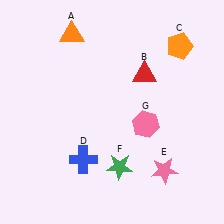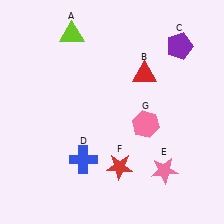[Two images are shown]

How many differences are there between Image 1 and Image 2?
There are 3 differences between the two images.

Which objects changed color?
A changed from orange to lime. C changed from orange to purple. F changed from green to red.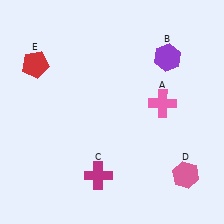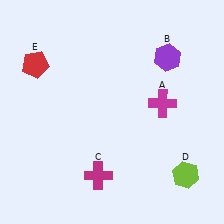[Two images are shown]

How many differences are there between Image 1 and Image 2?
There are 2 differences between the two images.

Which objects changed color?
A changed from pink to magenta. D changed from pink to lime.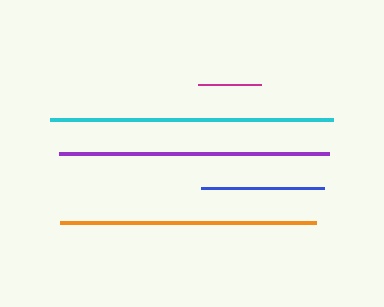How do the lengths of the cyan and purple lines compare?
The cyan and purple lines are approximately the same length.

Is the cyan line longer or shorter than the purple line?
The cyan line is longer than the purple line.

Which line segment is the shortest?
The magenta line is the shortest at approximately 64 pixels.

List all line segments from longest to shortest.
From longest to shortest: cyan, purple, orange, blue, magenta.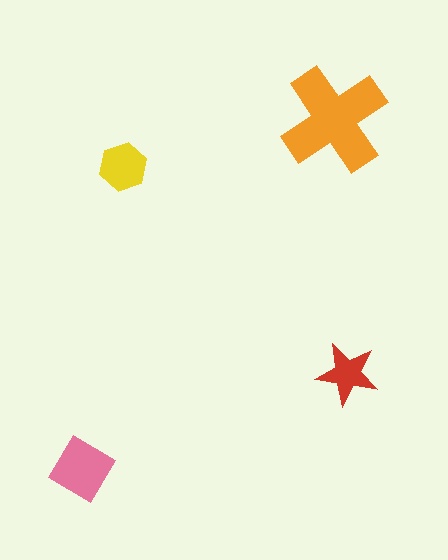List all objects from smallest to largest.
The red star, the yellow hexagon, the pink diamond, the orange cross.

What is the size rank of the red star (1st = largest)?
4th.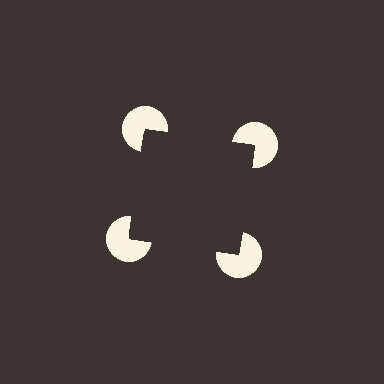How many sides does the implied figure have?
4 sides.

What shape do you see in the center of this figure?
An illusory square — its edges are inferred from the aligned wedge cuts in the pac-man discs, not physically drawn.